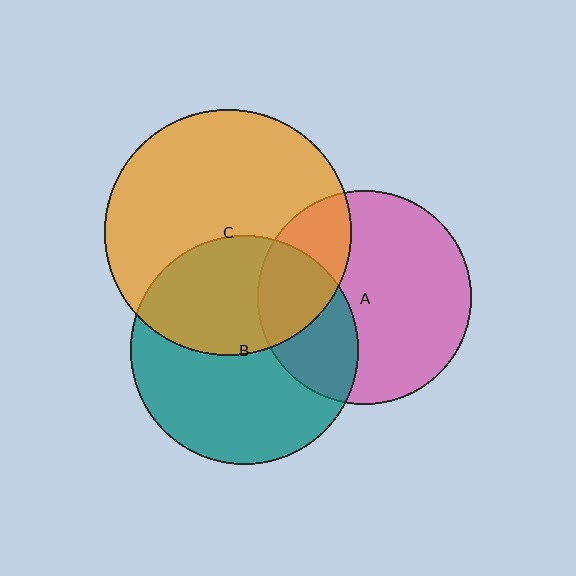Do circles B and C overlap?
Yes.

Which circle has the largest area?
Circle C (orange).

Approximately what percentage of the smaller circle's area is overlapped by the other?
Approximately 40%.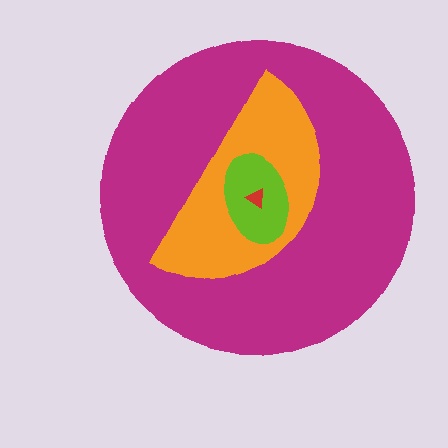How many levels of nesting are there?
4.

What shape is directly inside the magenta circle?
The orange semicircle.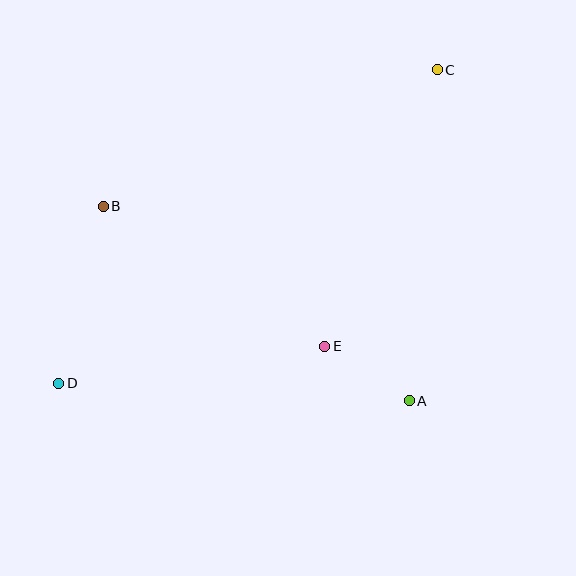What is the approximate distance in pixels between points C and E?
The distance between C and E is approximately 298 pixels.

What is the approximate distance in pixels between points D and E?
The distance between D and E is approximately 269 pixels.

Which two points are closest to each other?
Points A and E are closest to each other.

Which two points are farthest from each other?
Points C and D are farthest from each other.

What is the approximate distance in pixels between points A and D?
The distance between A and D is approximately 351 pixels.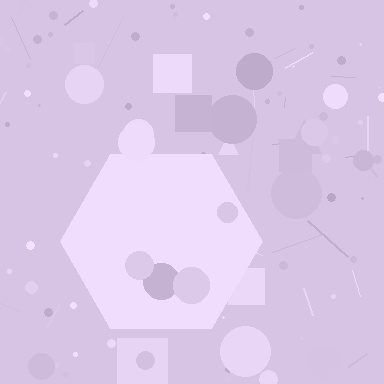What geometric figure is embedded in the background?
A hexagon is embedded in the background.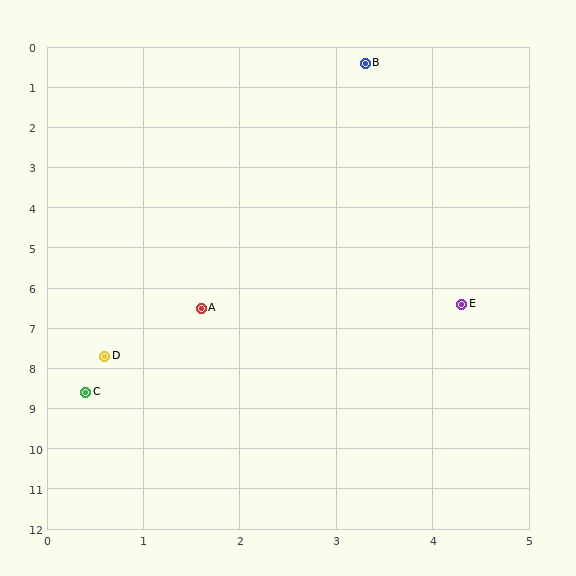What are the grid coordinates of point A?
Point A is at approximately (1.6, 6.5).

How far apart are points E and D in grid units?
Points E and D are about 3.9 grid units apart.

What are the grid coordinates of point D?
Point D is at approximately (0.6, 7.7).